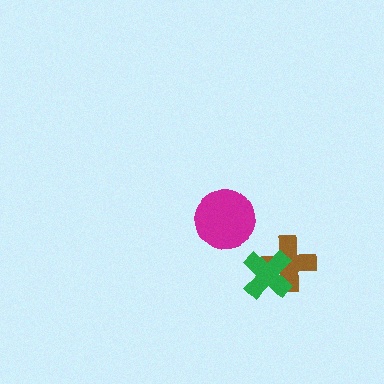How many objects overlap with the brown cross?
1 object overlaps with the brown cross.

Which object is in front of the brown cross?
The green cross is in front of the brown cross.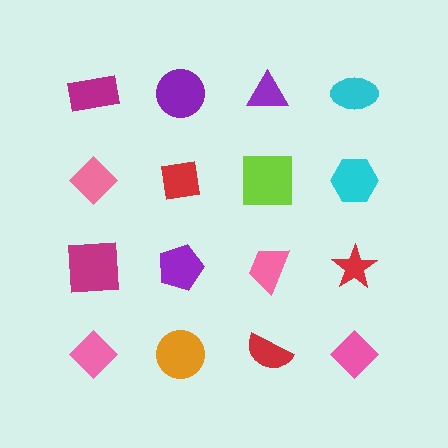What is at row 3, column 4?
A red star.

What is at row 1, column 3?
A purple triangle.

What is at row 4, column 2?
An orange circle.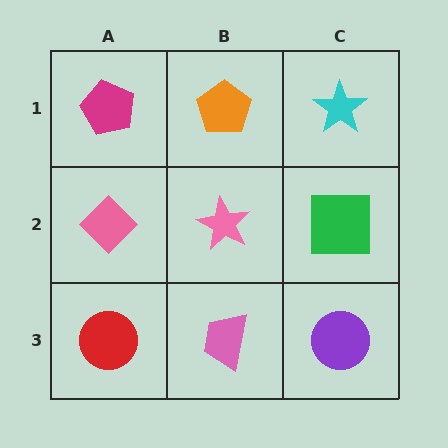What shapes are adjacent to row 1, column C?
A green square (row 2, column C), an orange pentagon (row 1, column B).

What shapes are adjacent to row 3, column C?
A green square (row 2, column C), a pink trapezoid (row 3, column B).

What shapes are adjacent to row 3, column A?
A pink diamond (row 2, column A), a pink trapezoid (row 3, column B).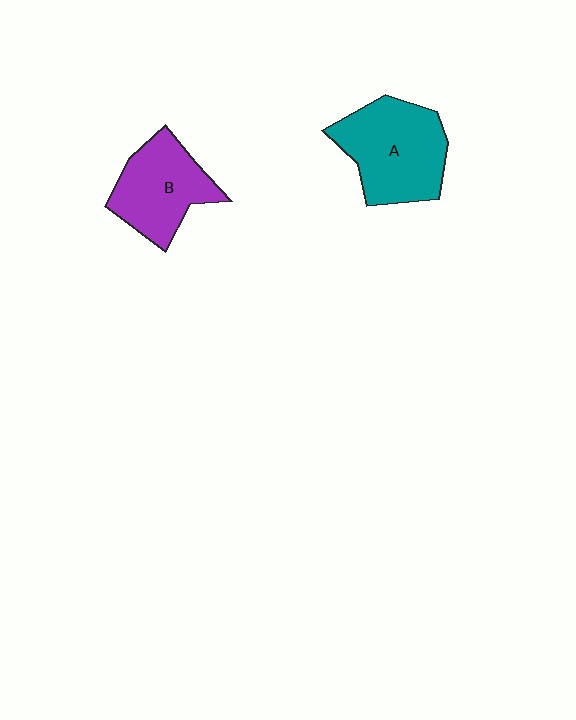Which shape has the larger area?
Shape A (teal).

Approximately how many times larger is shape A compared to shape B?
Approximately 1.2 times.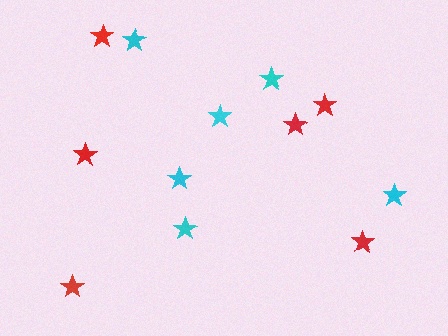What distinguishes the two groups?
There are 2 groups: one group of cyan stars (6) and one group of red stars (6).